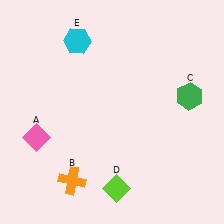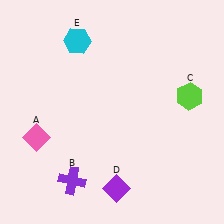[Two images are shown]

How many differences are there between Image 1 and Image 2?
There are 3 differences between the two images.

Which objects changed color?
B changed from orange to purple. C changed from green to lime. D changed from lime to purple.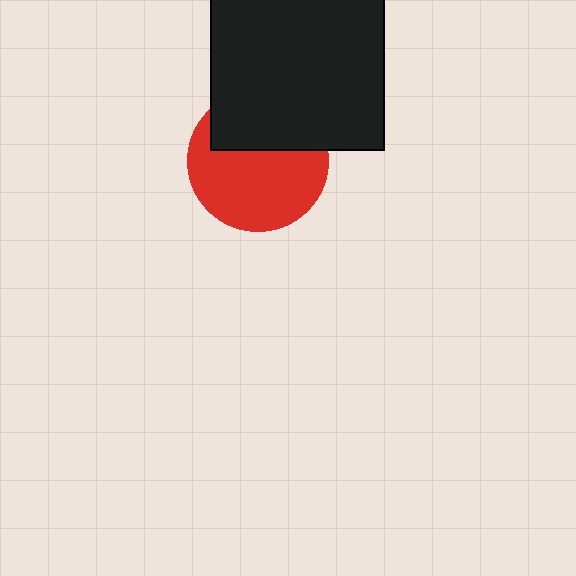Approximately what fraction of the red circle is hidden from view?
Roughly 38% of the red circle is hidden behind the black rectangle.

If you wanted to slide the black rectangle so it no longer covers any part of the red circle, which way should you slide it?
Slide it up — that is the most direct way to separate the two shapes.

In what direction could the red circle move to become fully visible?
The red circle could move down. That would shift it out from behind the black rectangle entirely.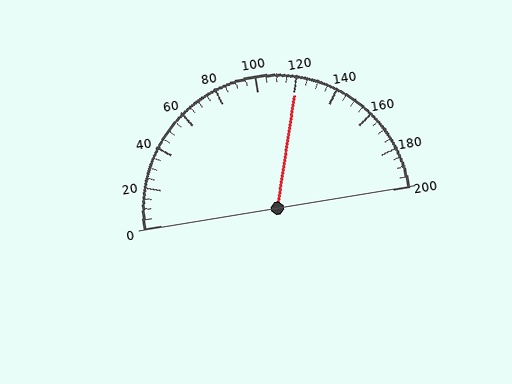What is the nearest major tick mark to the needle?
The nearest major tick mark is 120.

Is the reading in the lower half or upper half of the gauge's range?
The reading is in the upper half of the range (0 to 200).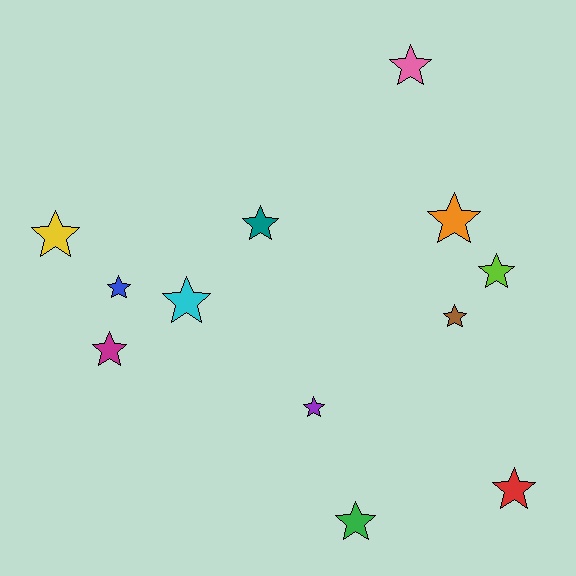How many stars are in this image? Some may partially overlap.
There are 12 stars.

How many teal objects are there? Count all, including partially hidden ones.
There is 1 teal object.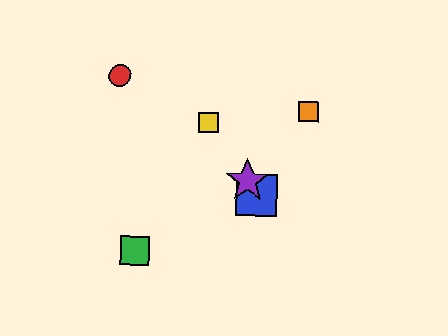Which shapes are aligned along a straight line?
The blue square, the yellow square, the purple star are aligned along a straight line.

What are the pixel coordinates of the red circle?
The red circle is at (120, 76).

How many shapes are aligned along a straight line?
3 shapes (the blue square, the yellow square, the purple star) are aligned along a straight line.